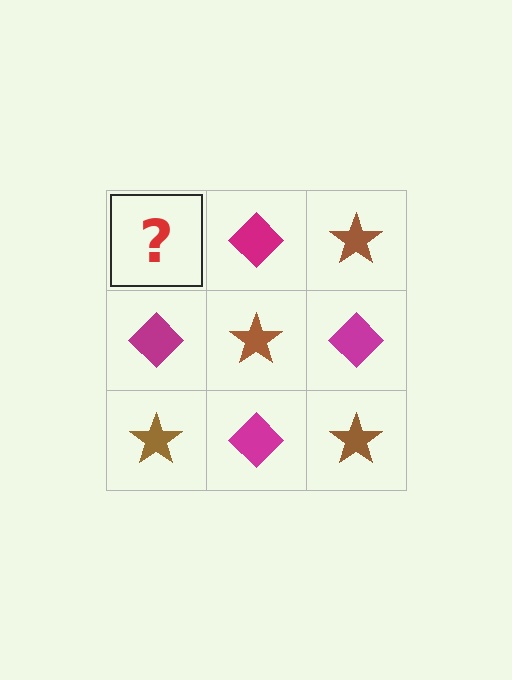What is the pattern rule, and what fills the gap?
The rule is that it alternates brown star and magenta diamond in a checkerboard pattern. The gap should be filled with a brown star.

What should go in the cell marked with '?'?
The missing cell should contain a brown star.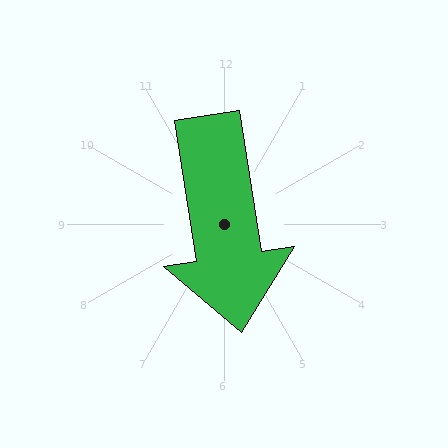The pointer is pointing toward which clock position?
Roughly 6 o'clock.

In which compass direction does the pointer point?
South.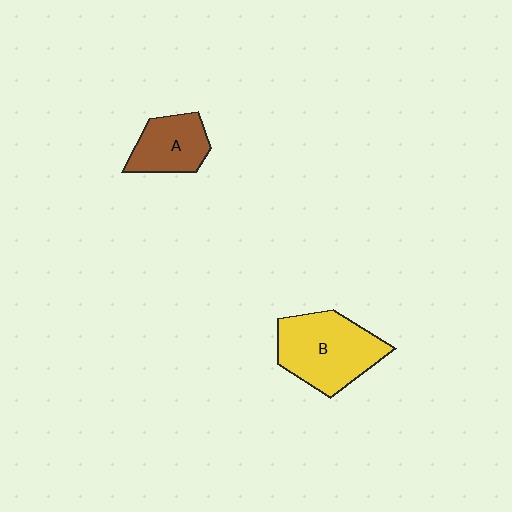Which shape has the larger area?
Shape B (yellow).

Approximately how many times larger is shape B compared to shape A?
Approximately 1.7 times.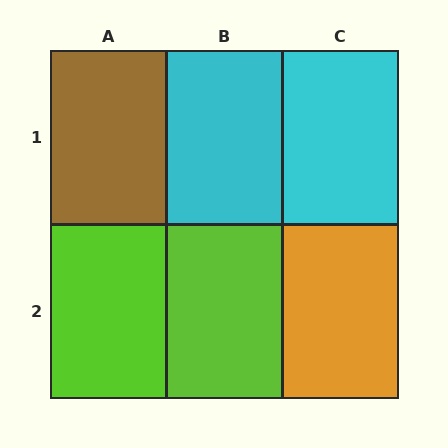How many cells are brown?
1 cell is brown.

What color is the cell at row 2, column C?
Orange.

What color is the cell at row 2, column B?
Lime.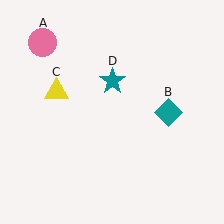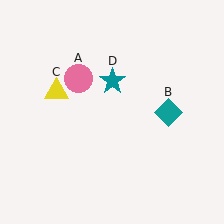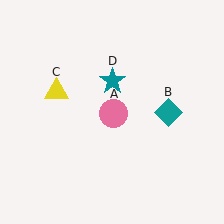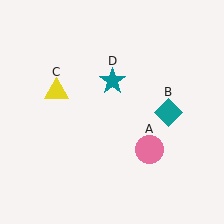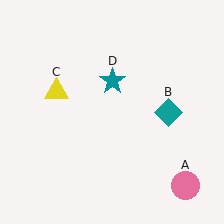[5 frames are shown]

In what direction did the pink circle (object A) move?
The pink circle (object A) moved down and to the right.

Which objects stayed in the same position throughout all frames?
Teal diamond (object B) and yellow triangle (object C) and teal star (object D) remained stationary.